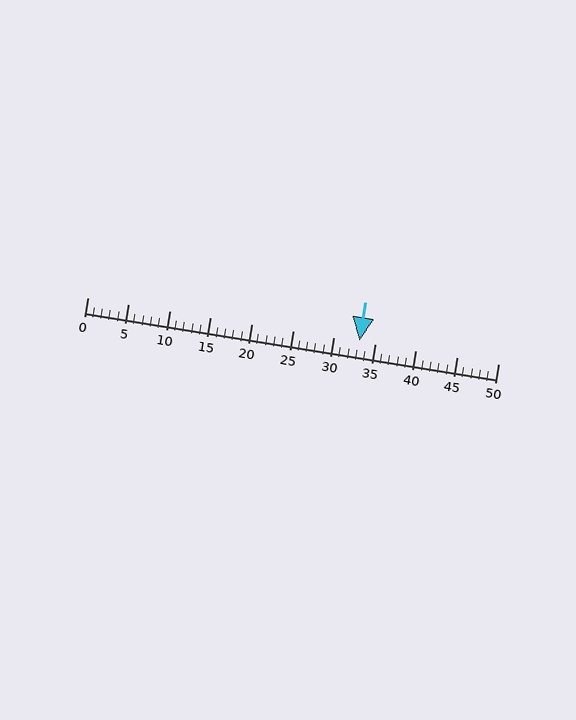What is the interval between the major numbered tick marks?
The major tick marks are spaced 5 units apart.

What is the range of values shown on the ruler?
The ruler shows values from 0 to 50.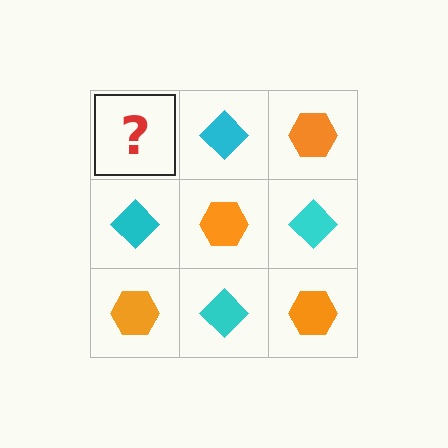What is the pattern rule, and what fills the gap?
The rule is that it alternates orange hexagon and cyan diamond in a checkerboard pattern. The gap should be filled with an orange hexagon.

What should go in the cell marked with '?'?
The missing cell should contain an orange hexagon.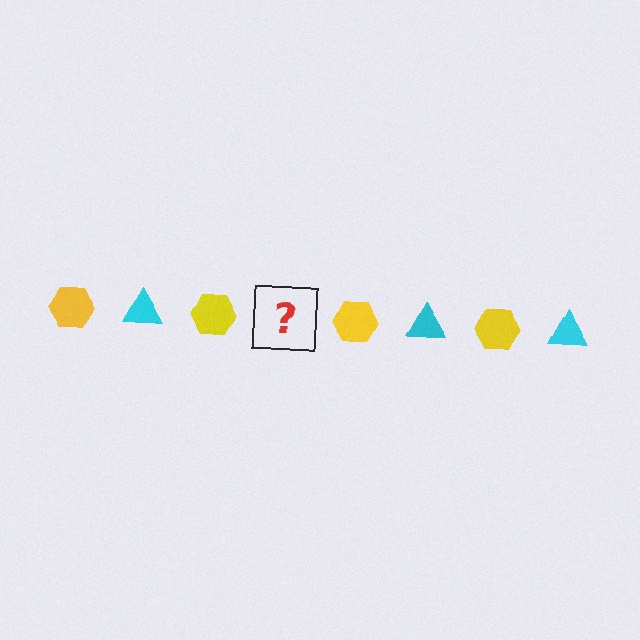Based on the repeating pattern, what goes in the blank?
The blank should be a cyan triangle.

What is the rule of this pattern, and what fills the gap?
The rule is that the pattern alternates between yellow hexagon and cyan triangle. The gap should be filled with a cyan triangle.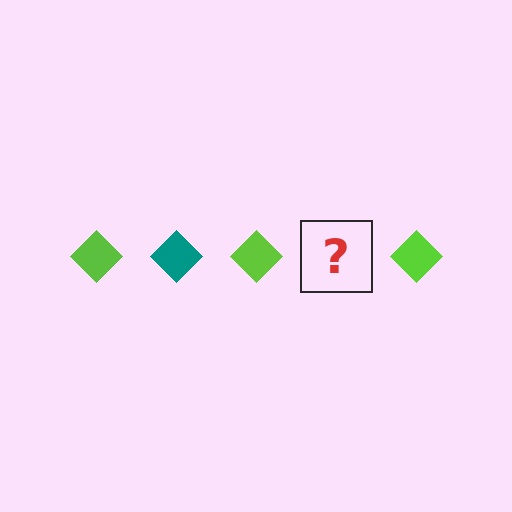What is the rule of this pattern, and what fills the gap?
The rule is that the pattern cycles through lime, teal diamonds. The gap should be filled with a teal diamond.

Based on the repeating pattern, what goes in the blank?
The blank should be a teal diamond.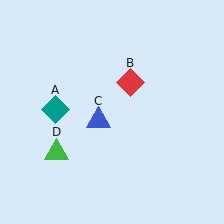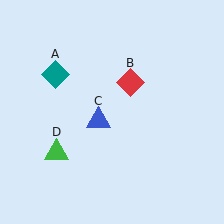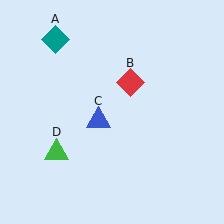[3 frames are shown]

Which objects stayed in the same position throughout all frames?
Red diamond (object B) and blue triangle (object C) and green triangle (object D) remained stationary.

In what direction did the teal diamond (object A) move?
The teal diamond (object A) moved up.